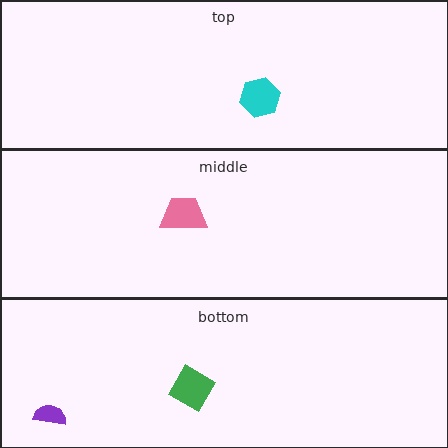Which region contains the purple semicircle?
The bottom region.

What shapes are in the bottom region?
The green diamond, the purple semicircle.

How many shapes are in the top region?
1.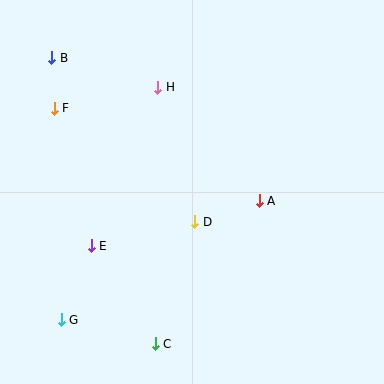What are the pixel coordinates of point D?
Point D is at (195, 222).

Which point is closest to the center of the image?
Point D at (195, 222) is closest to the center.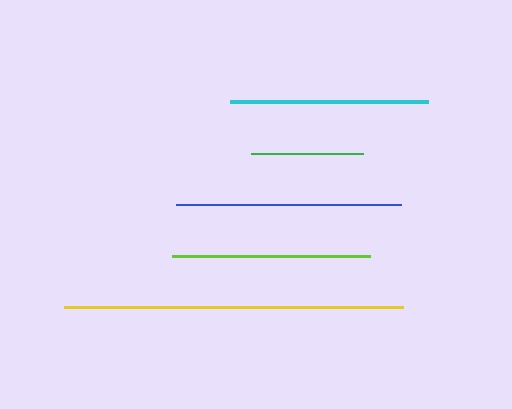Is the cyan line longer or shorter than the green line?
The cyan line is longer than the green line.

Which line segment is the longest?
The yellow line is the longest at approximately 339 pixels.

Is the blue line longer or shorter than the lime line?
The blue line is longer than the lime line.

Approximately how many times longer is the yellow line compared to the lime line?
The yellow line is approximately 1.7 times the length of the lime line.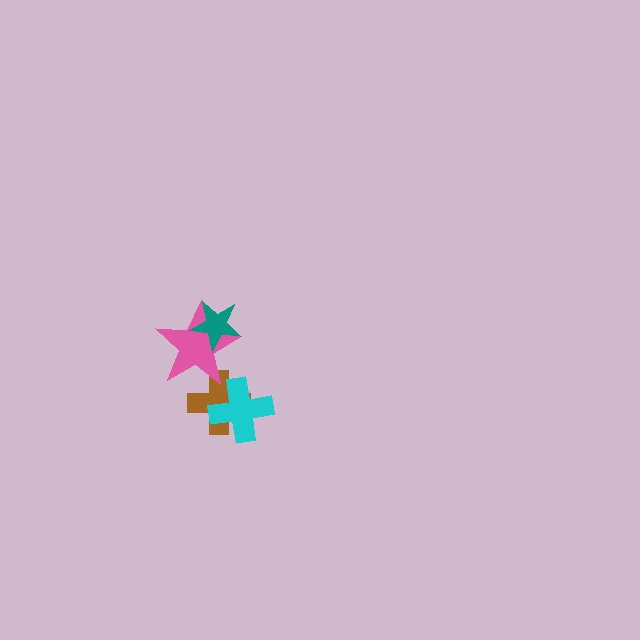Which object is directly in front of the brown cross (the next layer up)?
The pink star is directly in front of the brown cross.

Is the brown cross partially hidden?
Yes, it is partially covered by another shape.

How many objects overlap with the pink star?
2 objects overlap with the pink star.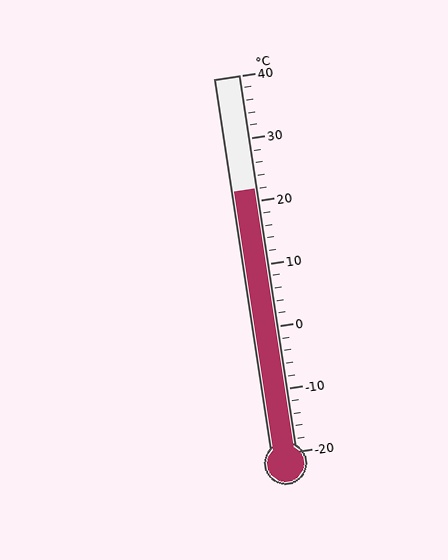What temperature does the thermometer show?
The thermometer shows approximately 22°C.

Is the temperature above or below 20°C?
The temperature is above 20°C.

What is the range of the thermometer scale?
The thermometer scale ranges from -20°C to 40°C.